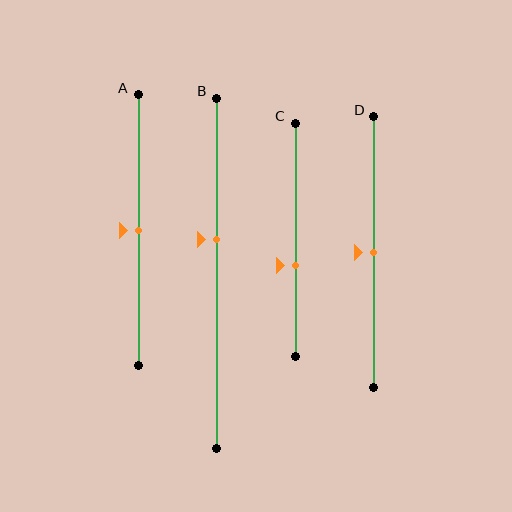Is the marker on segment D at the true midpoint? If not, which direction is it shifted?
Yes, the marker on segment D is at the true midpoint.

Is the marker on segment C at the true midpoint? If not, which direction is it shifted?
No, the marker on segment C is shifted downward by about 11% of the segment length.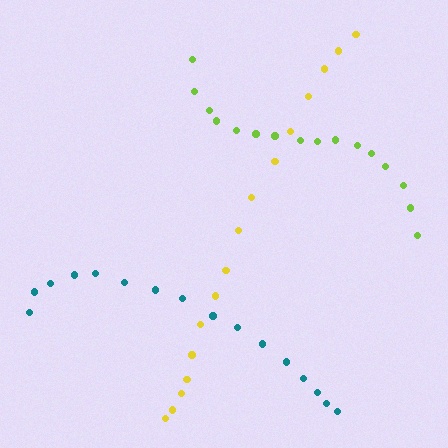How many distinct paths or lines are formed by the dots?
There are 3 distinct paths.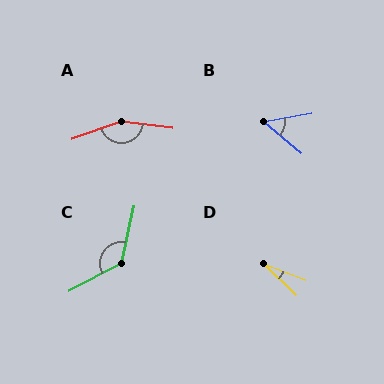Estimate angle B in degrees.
Approximately 49 degrees.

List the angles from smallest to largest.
D (23°), B (49°), C (130°), A (153°).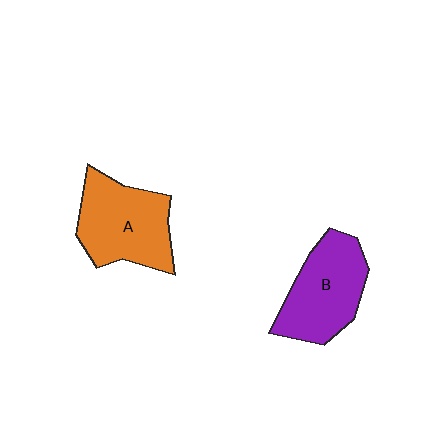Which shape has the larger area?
Shape A (orange).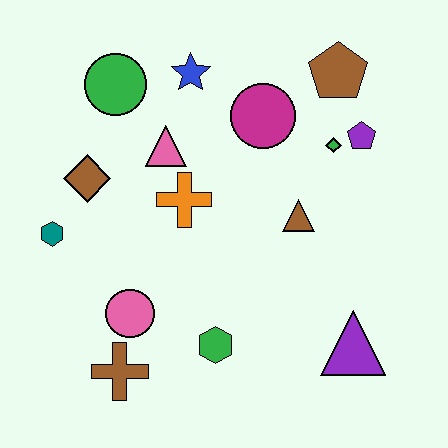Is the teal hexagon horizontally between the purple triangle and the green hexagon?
No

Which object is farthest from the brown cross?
The brown pentagon is farthest from the brown cross.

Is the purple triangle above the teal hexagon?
No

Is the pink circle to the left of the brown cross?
No